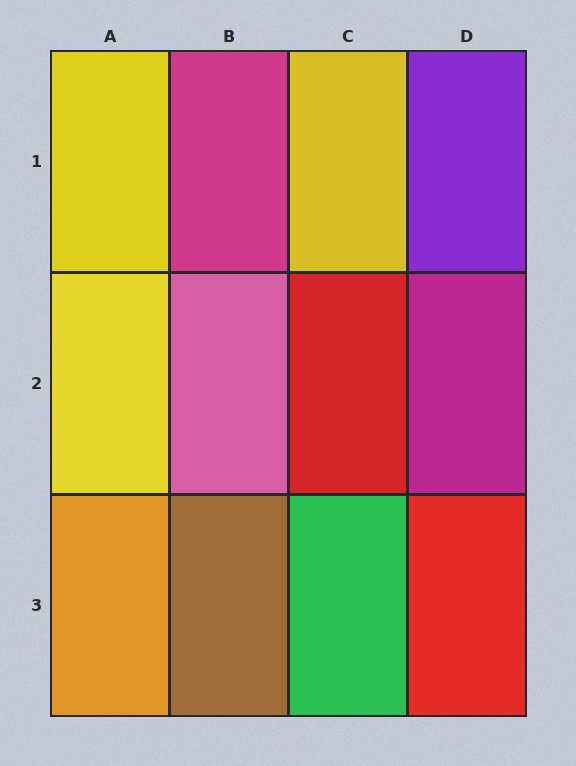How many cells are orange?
1 cell is orange.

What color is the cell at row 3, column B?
Brown.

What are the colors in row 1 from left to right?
Yellow, magenta, yellow, purple.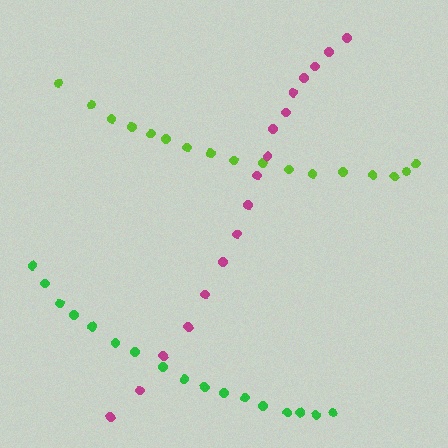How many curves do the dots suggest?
There are 3 distinct paths.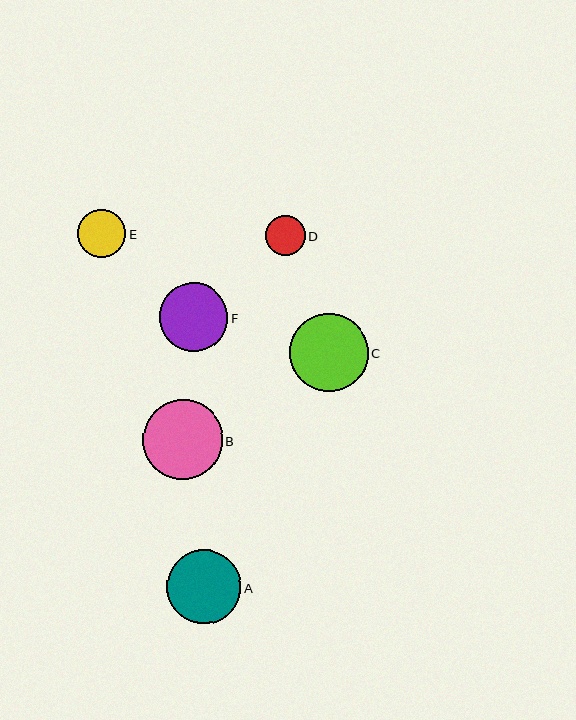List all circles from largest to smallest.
From largest to smallest: B, C, A, F, E, D.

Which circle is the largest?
Circle B is the largest with a size of approximately 80 pixels.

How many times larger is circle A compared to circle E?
Circle A is approximately 1.6 times the size of circle E.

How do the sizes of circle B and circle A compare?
Circle B and circle A are approximately the same size.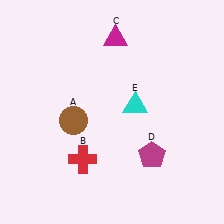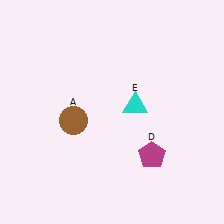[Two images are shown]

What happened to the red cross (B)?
The red cross (B) was removed in Image 2. It was in the bottom-left area of Image 1.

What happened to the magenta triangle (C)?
The magenta triangle (C) was removed in Image 2. It was in the top-right area of Image 1.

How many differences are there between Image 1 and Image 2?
There are 2 differences between the two images.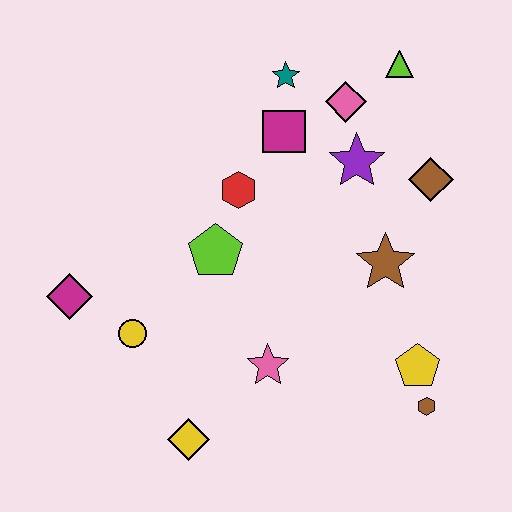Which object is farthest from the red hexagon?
The brown hexagon is farthest from the red hexagon.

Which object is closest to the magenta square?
The teal star is closest to the magenta square.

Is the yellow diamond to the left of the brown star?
Yes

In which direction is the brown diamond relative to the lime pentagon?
The brown diamond is to the right of the lime pentagon.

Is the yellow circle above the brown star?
No